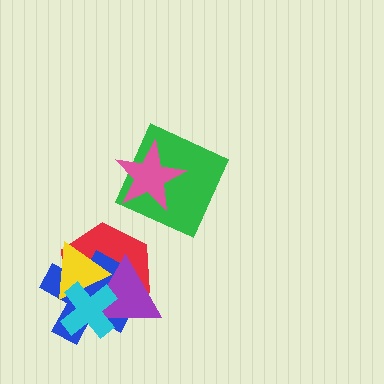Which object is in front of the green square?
The pink star is in front of the green square.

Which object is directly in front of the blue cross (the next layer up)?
The yellow triangle is directly in front of the blue cross.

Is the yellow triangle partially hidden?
Yes, it is partially covered by another shape.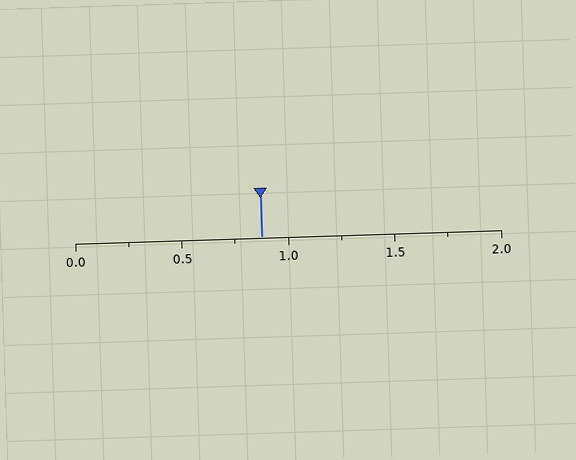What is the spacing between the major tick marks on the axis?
The major ticks are spaced 0.5 apart.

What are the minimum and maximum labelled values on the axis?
The axis runs from 0.0 to 2.0.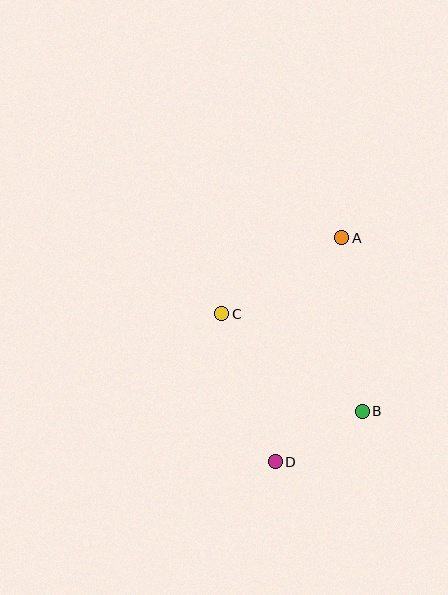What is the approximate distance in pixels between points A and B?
The distance between A and B is approximately 175 pixels.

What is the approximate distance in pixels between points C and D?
The distance between C and D is approximately 158 pixels.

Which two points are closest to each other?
Points B and D are closest to each other.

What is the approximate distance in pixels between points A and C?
The distance between A and C is approximately 142 pixels.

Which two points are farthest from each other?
Points A and D are farthest from each other.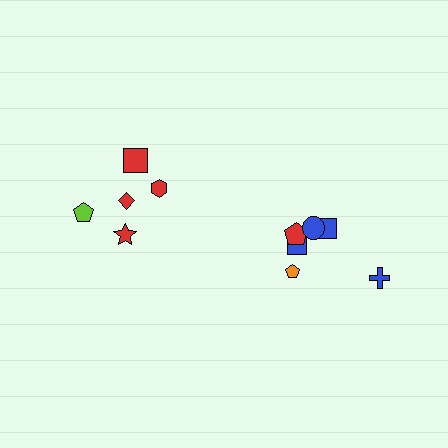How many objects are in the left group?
There are 5 objects.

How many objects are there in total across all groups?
There are 12 objects.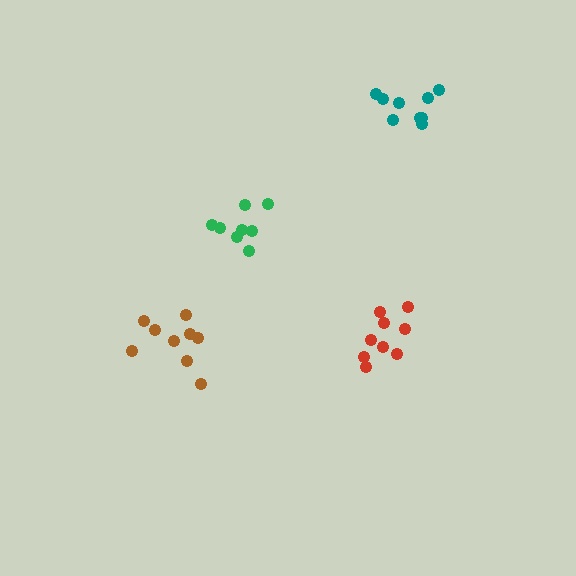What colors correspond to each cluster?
The clusters are colored: red, teal, brown, green.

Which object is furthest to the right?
The teal cluster is rightmost.